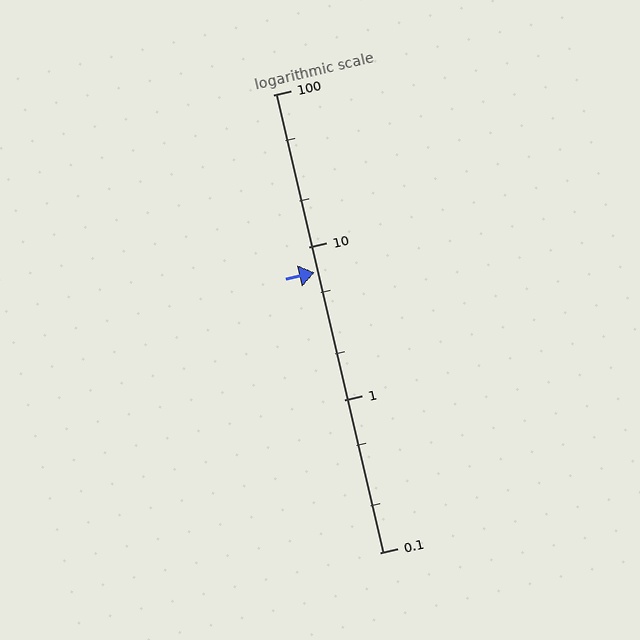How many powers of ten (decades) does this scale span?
The scale spans 3 decades, from 0.1 to 100.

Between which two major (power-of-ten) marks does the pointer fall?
The pointer is between 1 and 10.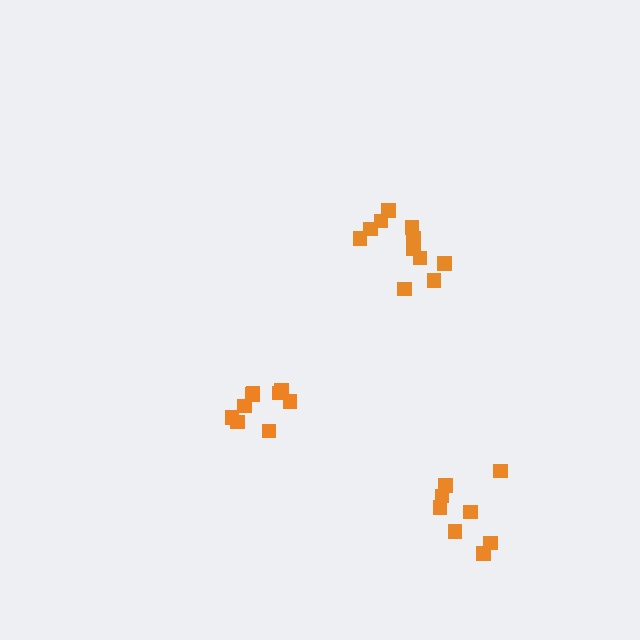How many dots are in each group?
Group 1: 9 dots, Group 2: 11 dots, Group 3: 8 dots (28 total).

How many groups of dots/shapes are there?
There are 3 groups.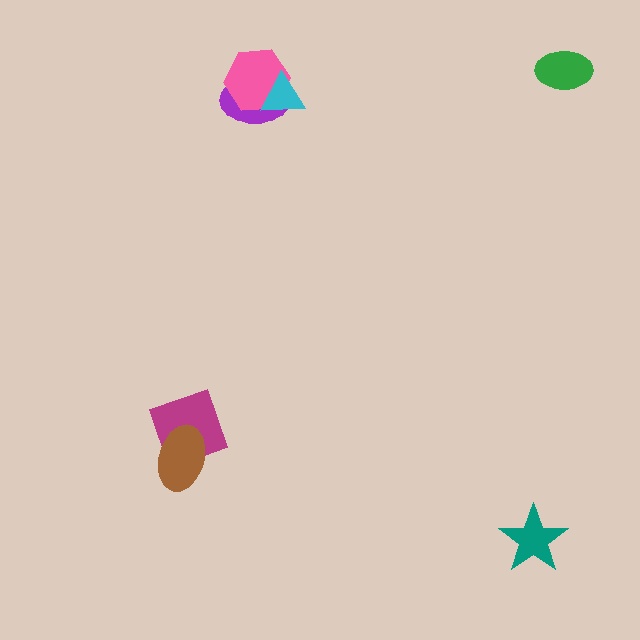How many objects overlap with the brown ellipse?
1 object overlaps with the brown ellipse.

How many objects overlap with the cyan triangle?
2 objects overlap with the cyan triangle.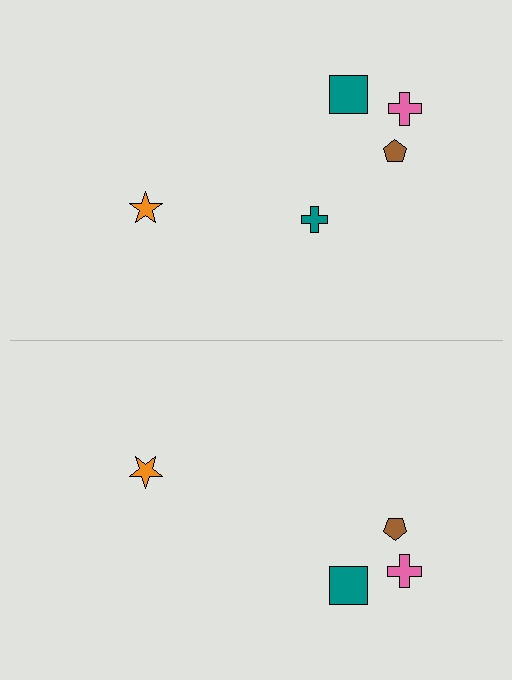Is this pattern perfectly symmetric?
No, the pattern is not perfectly symmetric. A teal cross is missing from the bottom side.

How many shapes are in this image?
There are 9 shapes in this image.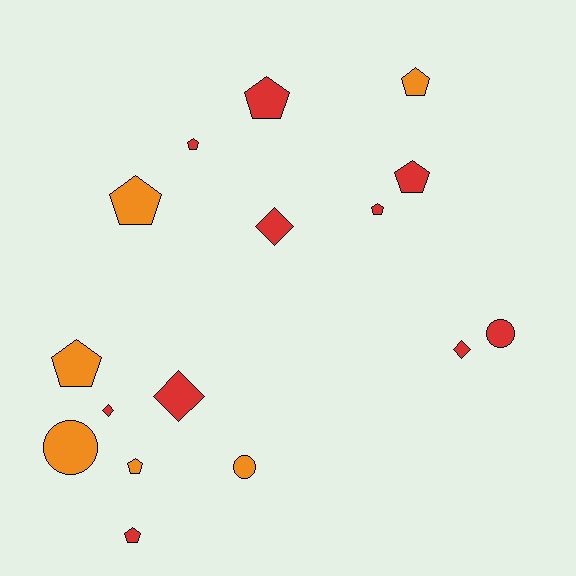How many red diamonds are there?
There are 4 red diamonds.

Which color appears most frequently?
Red, with 10 objects.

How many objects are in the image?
There are 16 objects.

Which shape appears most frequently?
Pentagon, with 9 objects.